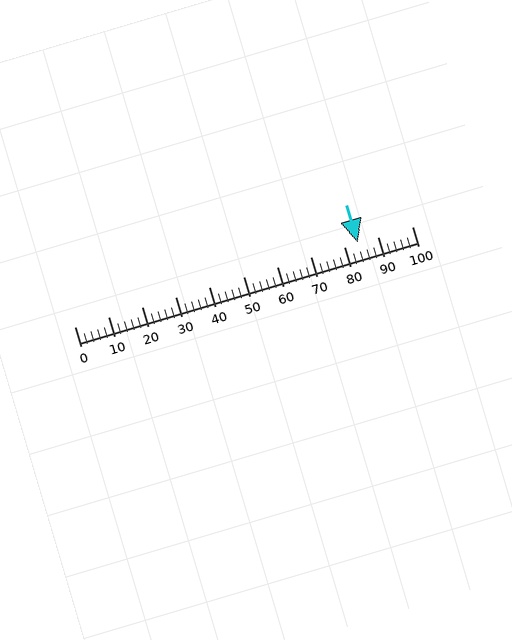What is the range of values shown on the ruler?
The ruler shows values from 0 to 100.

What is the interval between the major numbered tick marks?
The major tick marks are spaced 10 units apart.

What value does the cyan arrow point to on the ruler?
The cyan arrow points to approximately 84.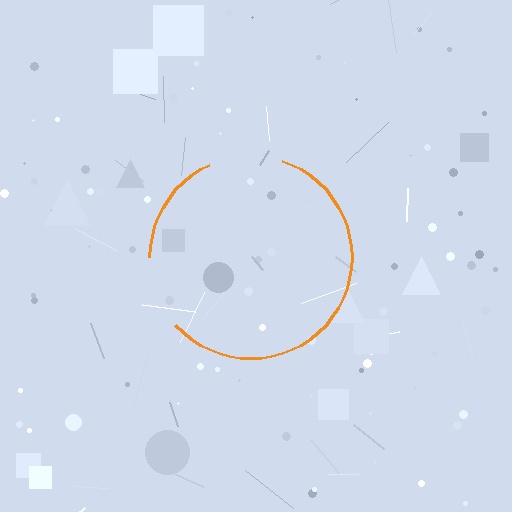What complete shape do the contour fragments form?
The contour fragments form a circle.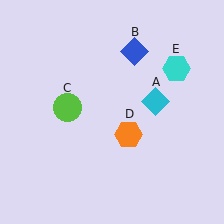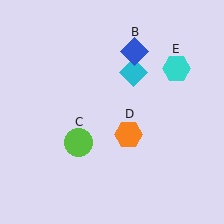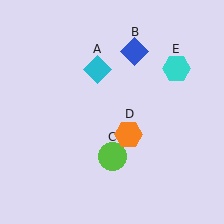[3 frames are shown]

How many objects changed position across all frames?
2 objects changed position: cyan diamond (object A), lime circle (object C).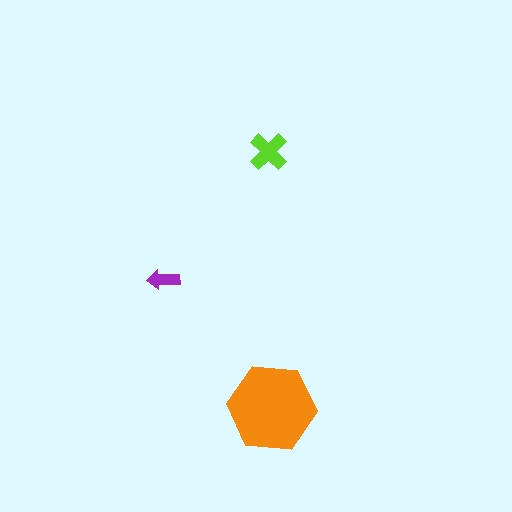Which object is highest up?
The lime cross is topmost.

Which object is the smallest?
The purple arrow.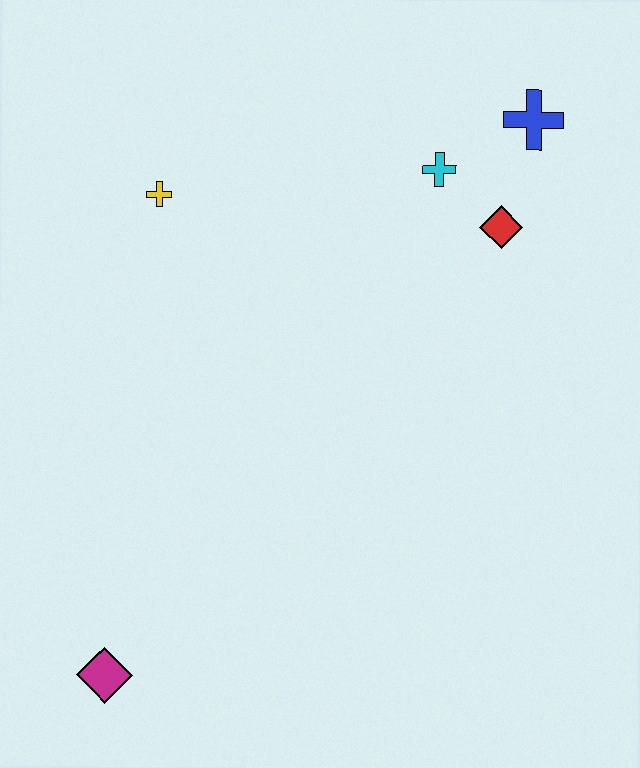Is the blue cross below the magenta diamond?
No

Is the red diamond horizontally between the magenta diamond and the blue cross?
Yes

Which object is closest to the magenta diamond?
The yellow cross is closest to the magenta diamond.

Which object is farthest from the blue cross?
The magenta diamond is farthest from the blue cross.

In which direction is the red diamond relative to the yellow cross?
The red diamond is to the right of the yellow cross.